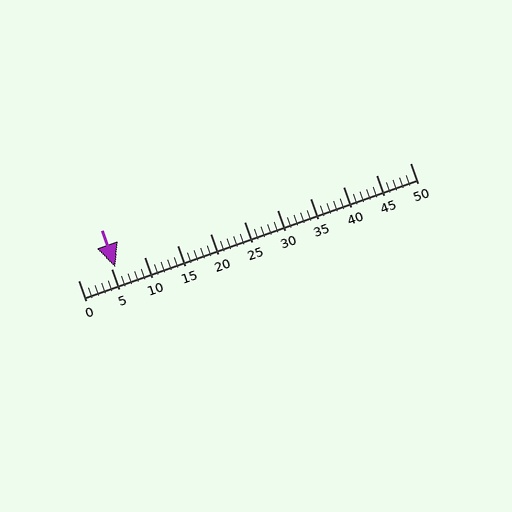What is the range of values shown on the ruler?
The ruler shows values from 0 to 50.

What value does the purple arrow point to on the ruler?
The purple arrow points to approximately 6.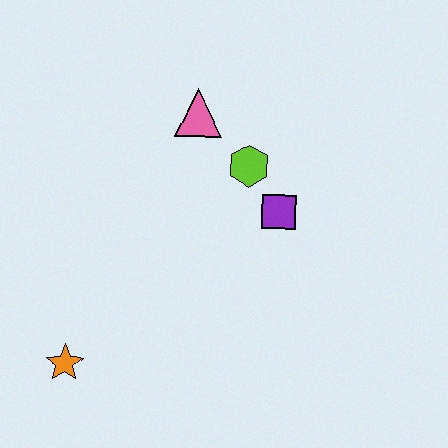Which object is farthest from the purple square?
The orange star is farthest from the purple square.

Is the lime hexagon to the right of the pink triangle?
Yes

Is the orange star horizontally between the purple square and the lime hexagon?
No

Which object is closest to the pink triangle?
The lime hexagon is closest to the pink triangle.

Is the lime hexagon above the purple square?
Yes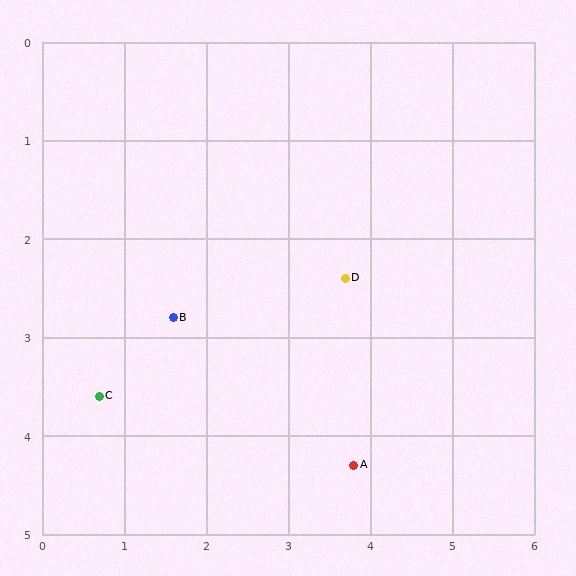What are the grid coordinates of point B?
Point B is at approximately (1.6, 2.8).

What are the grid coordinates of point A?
Point A is at approximately (3.8, 4.3).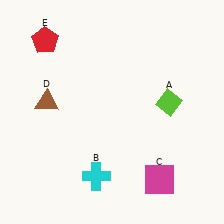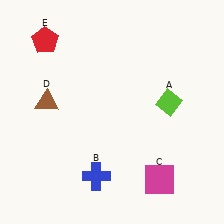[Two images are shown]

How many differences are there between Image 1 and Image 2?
There is 1 difference between the two images.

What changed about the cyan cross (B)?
In Image 1, B is cyan. In Image 2, it changed to blue.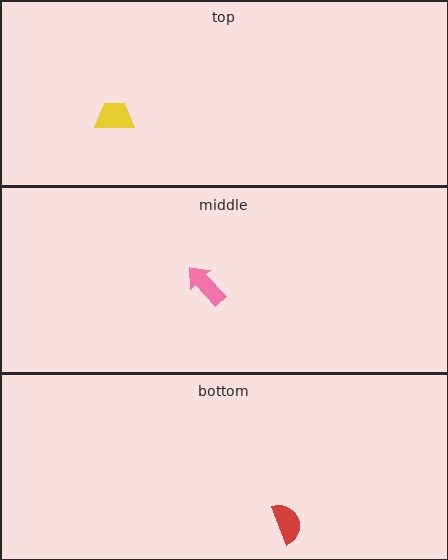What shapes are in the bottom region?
The red semicircle.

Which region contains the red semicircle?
The bottom region.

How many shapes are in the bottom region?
1.